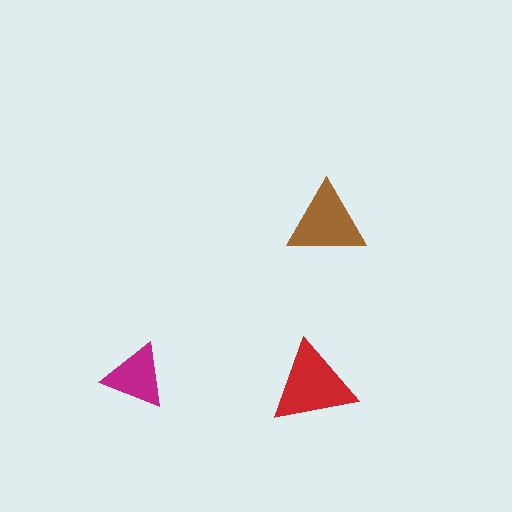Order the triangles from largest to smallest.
the red one, the brown one, the magenta one.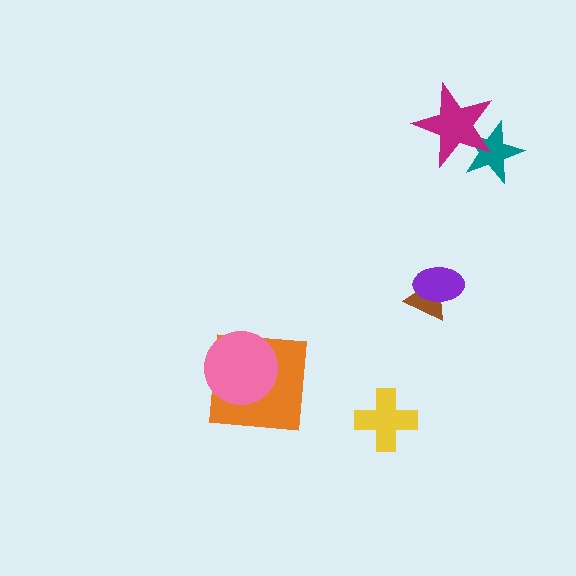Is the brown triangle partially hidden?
Yes, it is partially covered by another shape.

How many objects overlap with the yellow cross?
0 objects overlap with the yellow cross.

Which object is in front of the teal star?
The magenta star is in front of the teal star.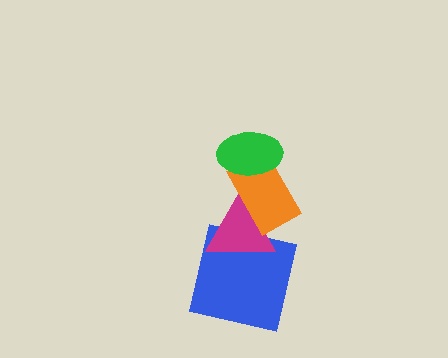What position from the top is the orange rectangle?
The orange rectangle is 2nd from the top.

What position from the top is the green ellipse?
The green ellipse is 1st from the top.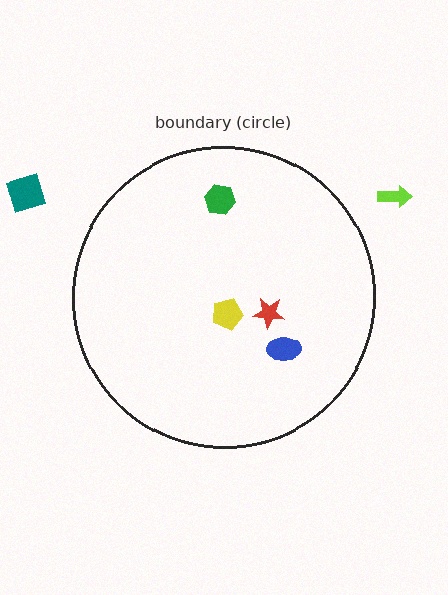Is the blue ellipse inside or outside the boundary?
Inside.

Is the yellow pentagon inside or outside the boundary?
Inside.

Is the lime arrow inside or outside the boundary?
Outside.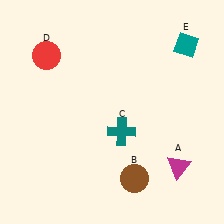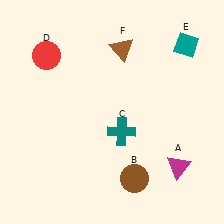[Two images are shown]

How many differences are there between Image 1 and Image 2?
There is 1 difference between the two images.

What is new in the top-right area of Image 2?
A brown triangle (F) was added in the top-right area of Image 2.